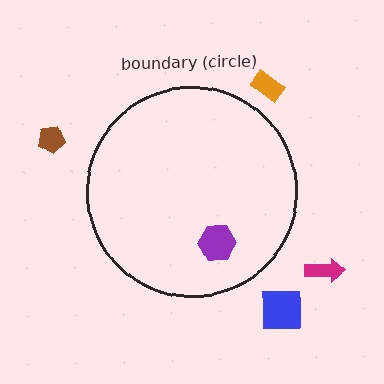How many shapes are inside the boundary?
1 inside, 4 outside.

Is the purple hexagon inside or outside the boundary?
Inside.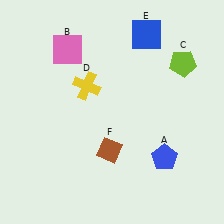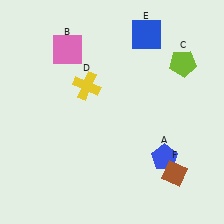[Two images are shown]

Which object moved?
The brown diamond (F) moved right.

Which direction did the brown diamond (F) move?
The brown diamond (F) moved right.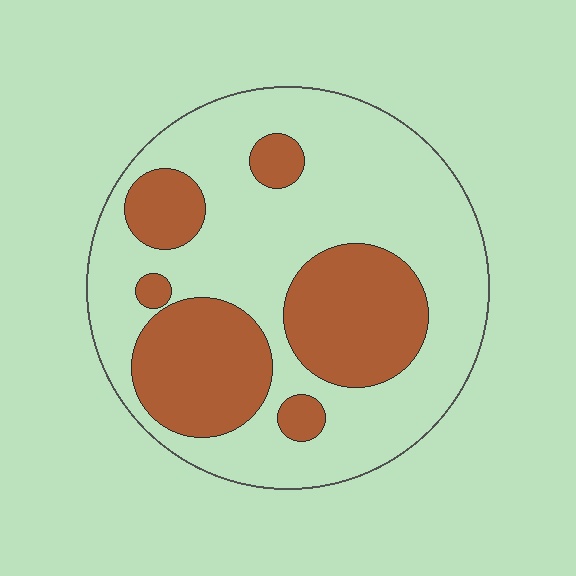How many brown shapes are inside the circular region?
6.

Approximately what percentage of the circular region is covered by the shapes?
Approximately 35%.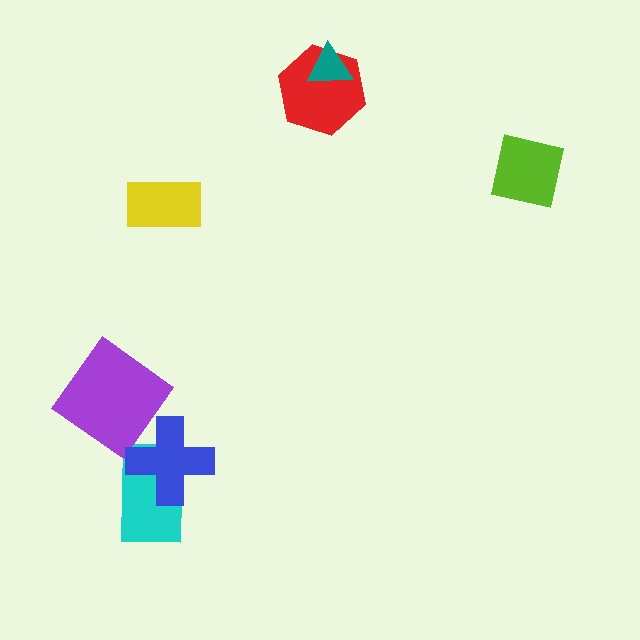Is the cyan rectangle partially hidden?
Yes, it is partially covered by another shape.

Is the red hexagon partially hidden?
Yes, it is partially covered by another shape.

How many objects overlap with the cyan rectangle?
1 object overlaps with the cyan rectangle.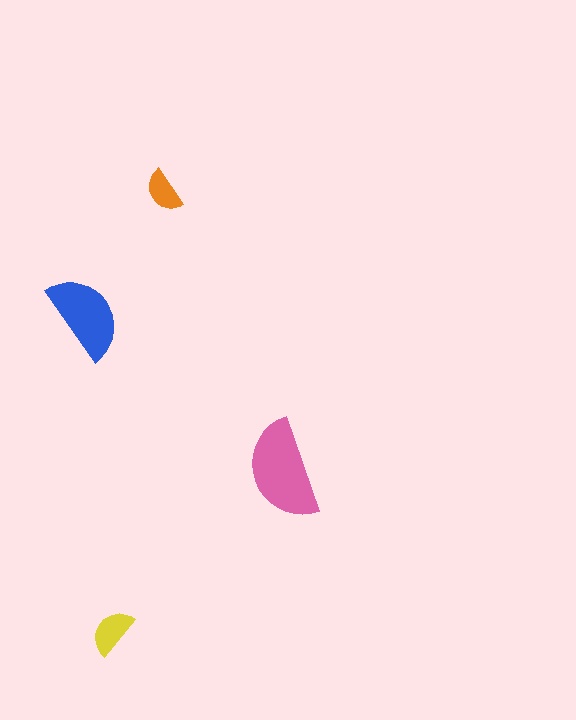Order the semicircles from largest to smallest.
the pink one, the blue one, the yellow one, the orange one.